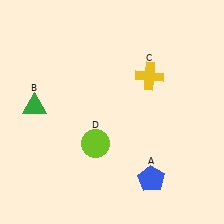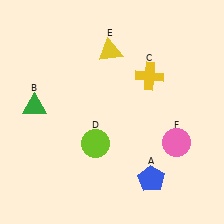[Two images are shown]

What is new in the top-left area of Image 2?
A yellow triangle (E) was added in the top-left area of Image 2.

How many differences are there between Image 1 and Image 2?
There are 2 differences between the two images.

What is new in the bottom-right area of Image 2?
A pink circle (F) was added in the bottom-right area of Image 2.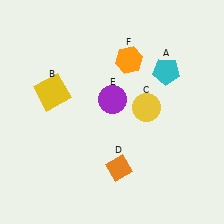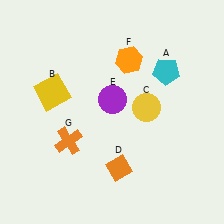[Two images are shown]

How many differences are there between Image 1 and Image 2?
There is 1 difference between the two images.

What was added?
An orange cross (G) was added in Image 2.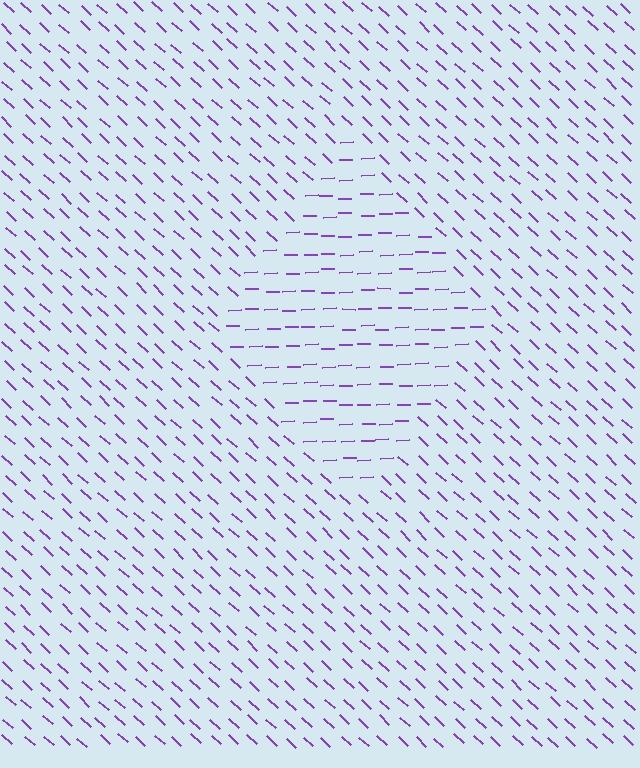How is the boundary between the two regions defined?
The boundary is defined purely by a change in line orientation (approximately 45 degrees difference). All lines are the same color and thickness.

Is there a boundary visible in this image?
Yes, there is a texture boundary formed by a change in line orientation.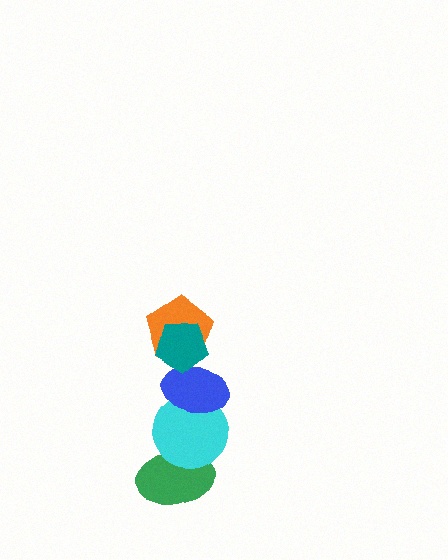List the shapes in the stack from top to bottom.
From top to bottom: the teal pentagon, the orange pentagon, the blue ellipse, the cyan circle, the green ellipse.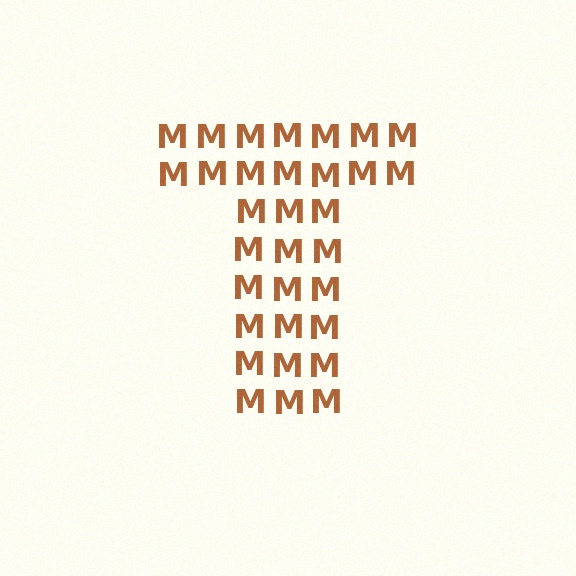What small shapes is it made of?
It is made of small letter M's.